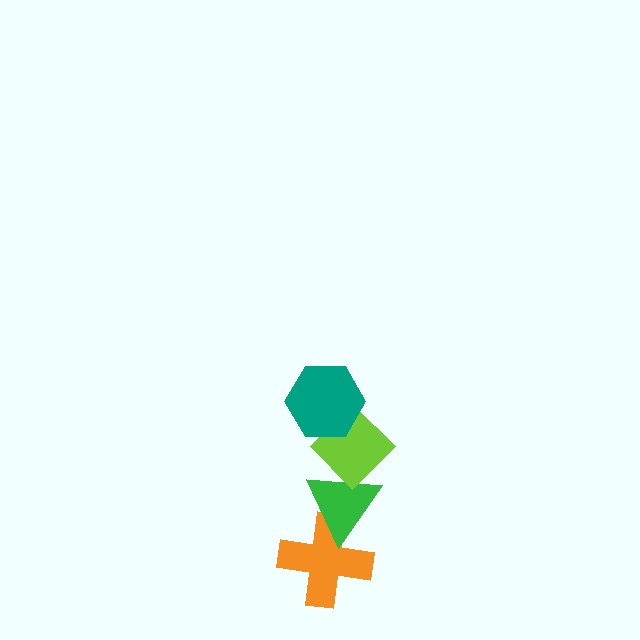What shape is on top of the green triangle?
The lime diamond is on top of the green triangle.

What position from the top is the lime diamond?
The lime diamond is 2nd from the top.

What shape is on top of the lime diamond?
The teal hexagon is on top of the lime diamond.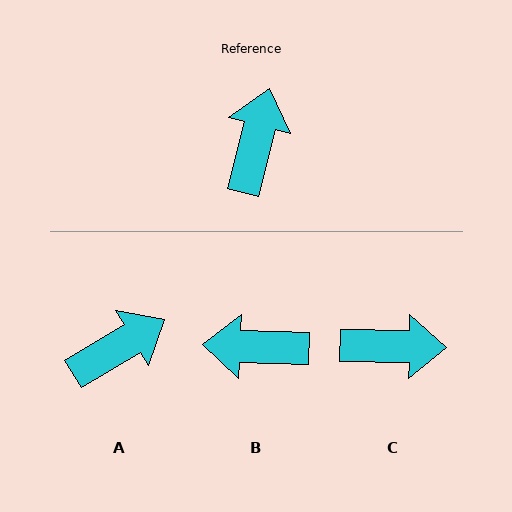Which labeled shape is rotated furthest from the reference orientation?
B, about 103 degrees away.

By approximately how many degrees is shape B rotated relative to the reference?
Approximately 103 degrees counter-clockwise.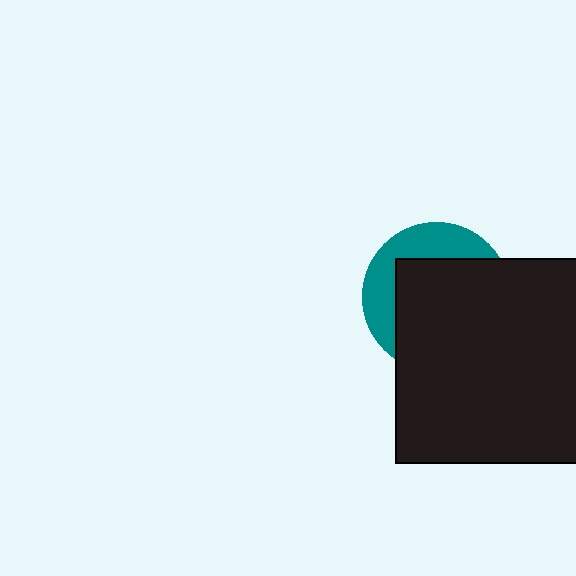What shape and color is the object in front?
The object in front is a black rectangle.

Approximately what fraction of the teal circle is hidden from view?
Roughly 67% of the teal circle is hidden behind the black rectangle.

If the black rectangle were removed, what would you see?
You would see the complete teal circle.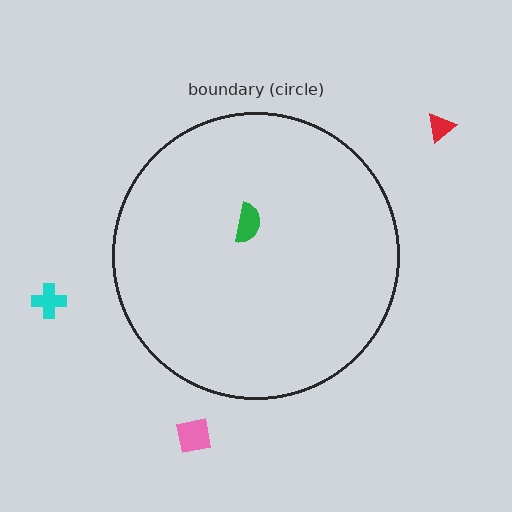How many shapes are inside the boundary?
1 inside, 3 outside.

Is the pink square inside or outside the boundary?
Outside.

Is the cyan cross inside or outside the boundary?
Outside.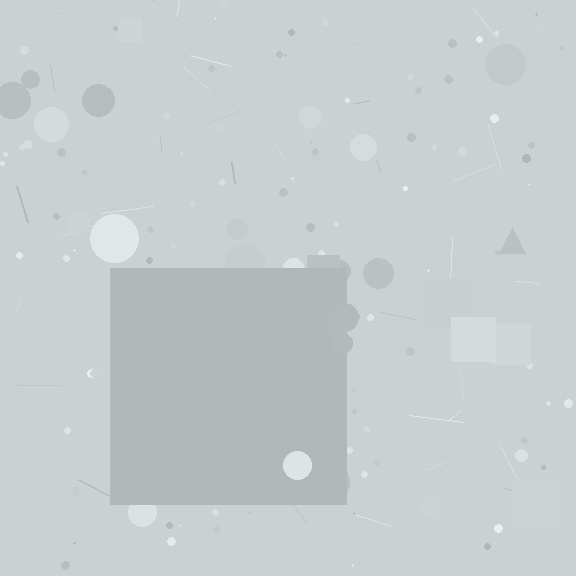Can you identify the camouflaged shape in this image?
The camouflaged shape is a square.